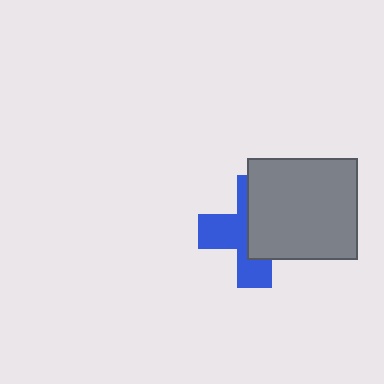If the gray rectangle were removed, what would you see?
You would see the complete blue cross.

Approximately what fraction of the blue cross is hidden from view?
Roughly 52% of the blue cross is hidden behind the gray rectangle.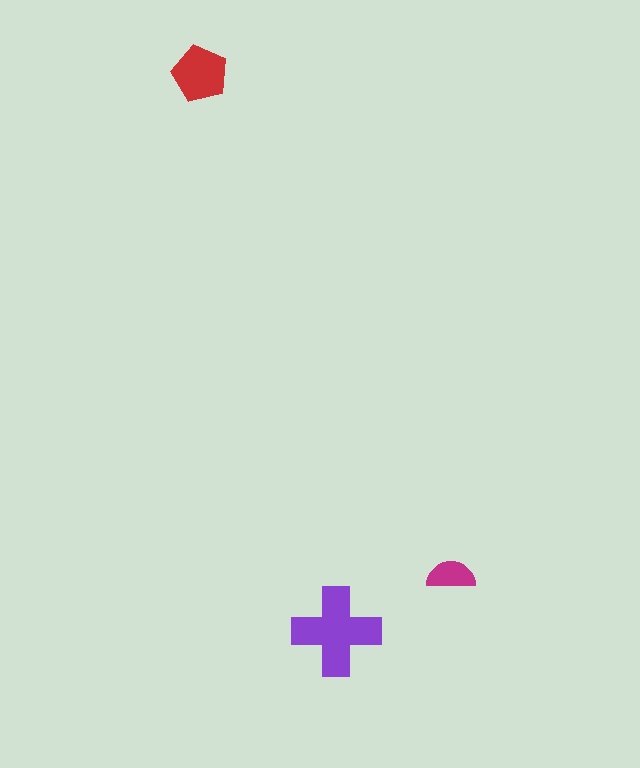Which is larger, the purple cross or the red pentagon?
The purple cross.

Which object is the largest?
The purple cross.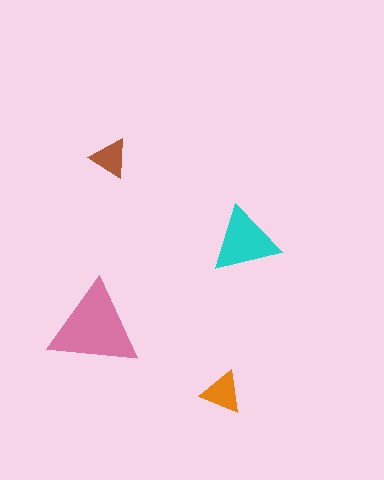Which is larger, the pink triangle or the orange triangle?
The pink one.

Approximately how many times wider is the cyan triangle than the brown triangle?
About 1.5 times wider.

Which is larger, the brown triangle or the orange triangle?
The orange one.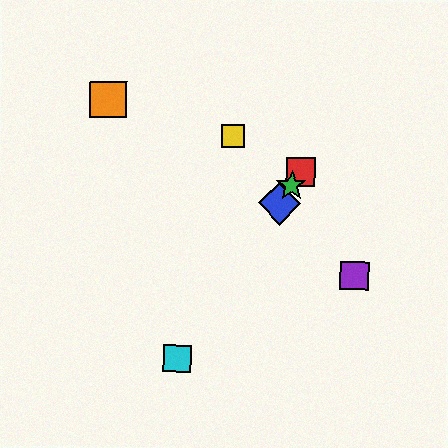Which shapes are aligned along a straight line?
The red square, the blue diamond, the green star, the cyan square are aligned along a straight line.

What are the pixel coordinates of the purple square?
The purple square is at (355, 276).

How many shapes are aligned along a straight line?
4 shapes (the red square, the blue diamond, the green star, the cyan square) are aligned along a straight line.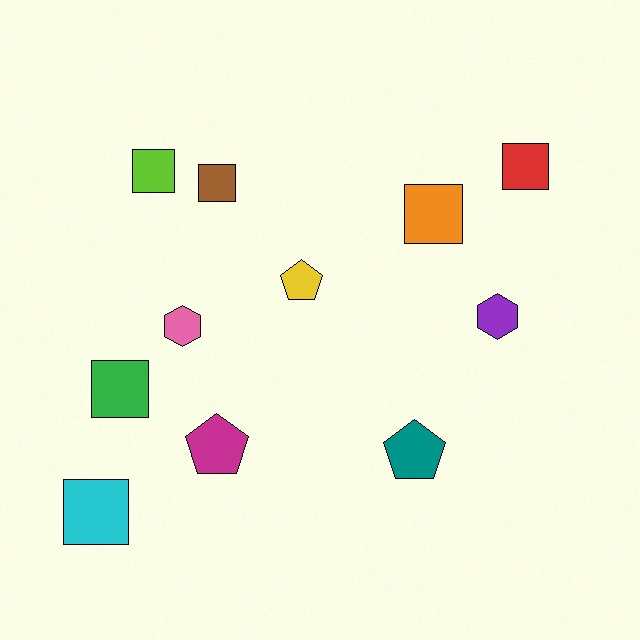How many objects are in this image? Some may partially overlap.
There are 11 objects.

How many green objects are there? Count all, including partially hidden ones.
There is 1 green object.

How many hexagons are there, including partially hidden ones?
There are 2 hexagons.